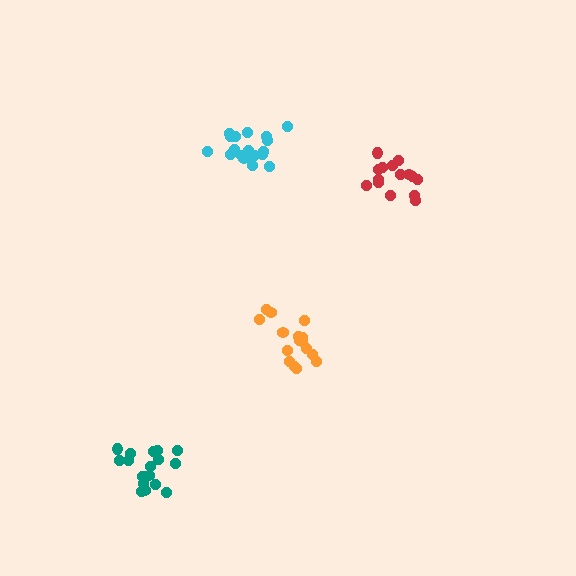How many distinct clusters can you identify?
There are 4 distinct clusters.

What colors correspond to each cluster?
The clusters are colored: cyan, red, teal, orange.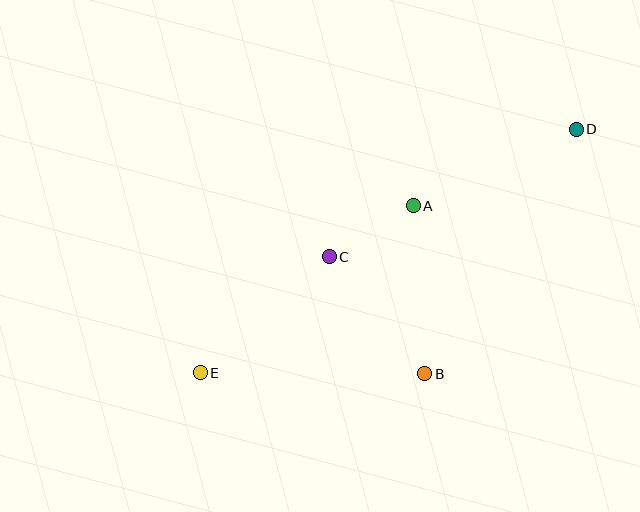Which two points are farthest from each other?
Points D and E are farthest from each other.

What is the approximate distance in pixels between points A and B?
The distance between A and B is approximately 169 pixels.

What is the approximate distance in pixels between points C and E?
The distance between C and E is approximately 174 pixels.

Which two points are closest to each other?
Points A and C are closest to each other.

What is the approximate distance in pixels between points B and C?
The distance between B and C is approximately 151 pixels.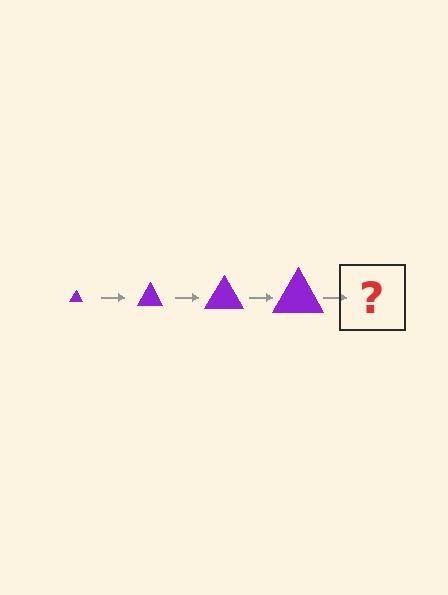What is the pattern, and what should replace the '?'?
The pattern is that the triangle gets progressively larger each step. The '?' should be a purple triangle, larger than the previous one.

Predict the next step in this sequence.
The next step is a purple triangle, larger than the previous one.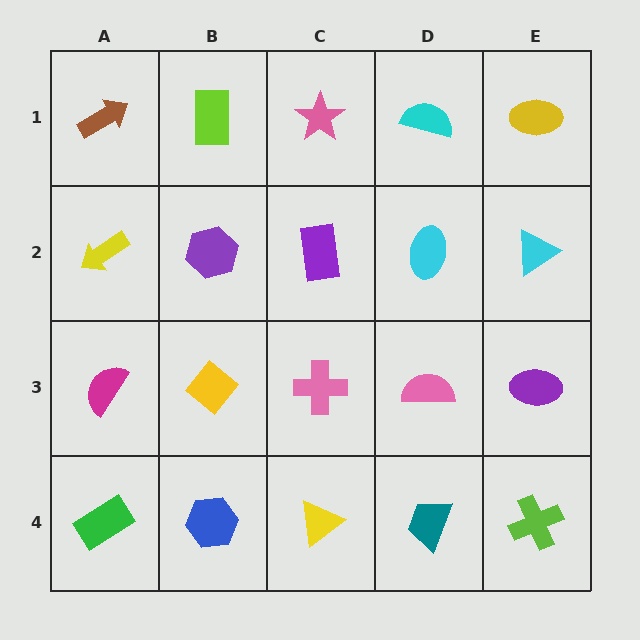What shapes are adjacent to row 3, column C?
A purple rectangle (row 2, column C), a yellow triangle (row 4, column C), a yellow diamond (row 3, column B), a pink semicircle (row 3, column D).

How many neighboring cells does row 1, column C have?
3.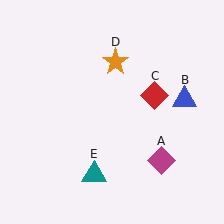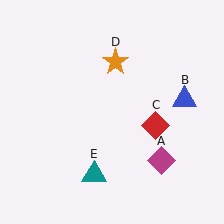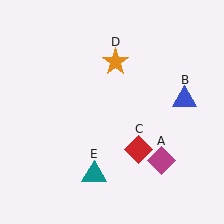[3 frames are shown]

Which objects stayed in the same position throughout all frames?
Magenta diamond (object A) and blue triangle (object B) and orange star (object D) and teal triangle (object E) remained stationary.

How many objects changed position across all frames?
1 object changed position: red diamond (object C).